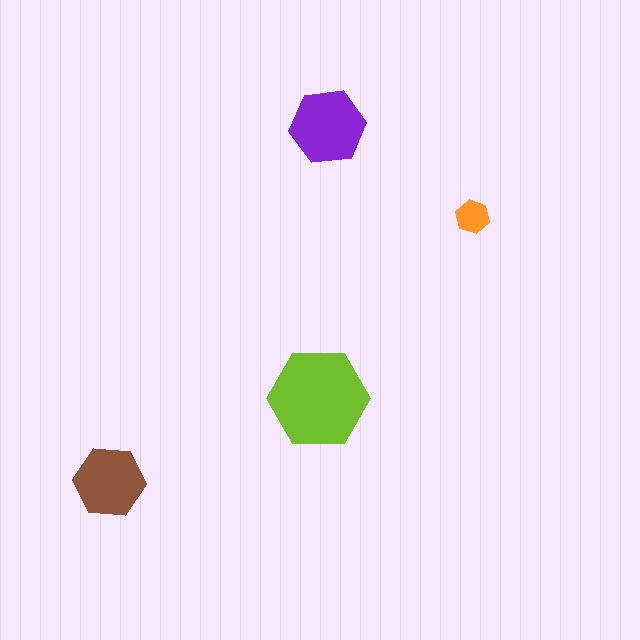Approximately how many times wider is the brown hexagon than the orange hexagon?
About 2 times wider.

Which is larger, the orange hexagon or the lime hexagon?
The lime one.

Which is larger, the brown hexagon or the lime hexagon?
The lime one.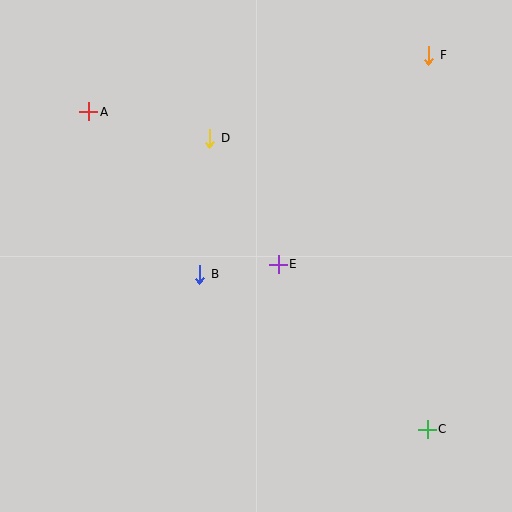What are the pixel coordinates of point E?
Point E is at (278, 264).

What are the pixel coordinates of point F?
Point F is at (429, 55).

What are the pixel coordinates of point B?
Point B is at (200, 274).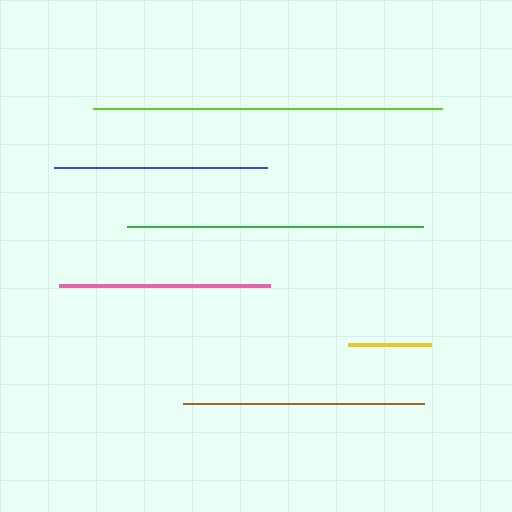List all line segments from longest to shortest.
From longest to shortest: lime, green, brown, blue, pink, yellow.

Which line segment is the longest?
The lime line is the longest at approximately 349 pixels.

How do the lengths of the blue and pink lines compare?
The blue and pink lines are approximately the same length.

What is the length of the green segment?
The green segment is approximately 296 pixels long.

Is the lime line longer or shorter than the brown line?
The lime line is longer than the brown line.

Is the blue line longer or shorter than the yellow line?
The blue line is longer than the yellow line.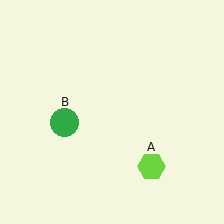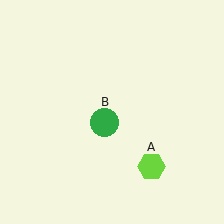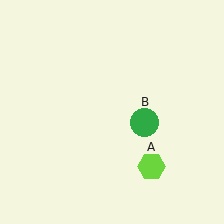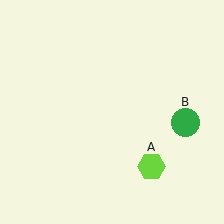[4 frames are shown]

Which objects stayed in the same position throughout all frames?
Lime hexagon (object A) remained stationary.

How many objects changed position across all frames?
1 object changed position: green circle (object B).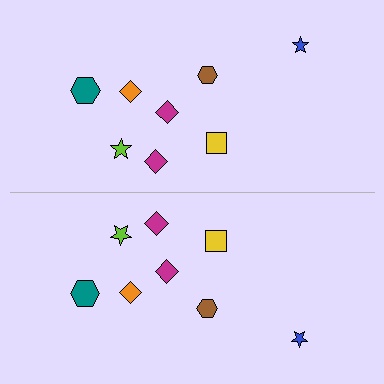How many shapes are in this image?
There are 16 shapes in this image.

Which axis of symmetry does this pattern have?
The pattern has a horizontal axis of symmetry running through the center of the image.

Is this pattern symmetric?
Yes, this pattern has bilateral (reflection) symmetry.